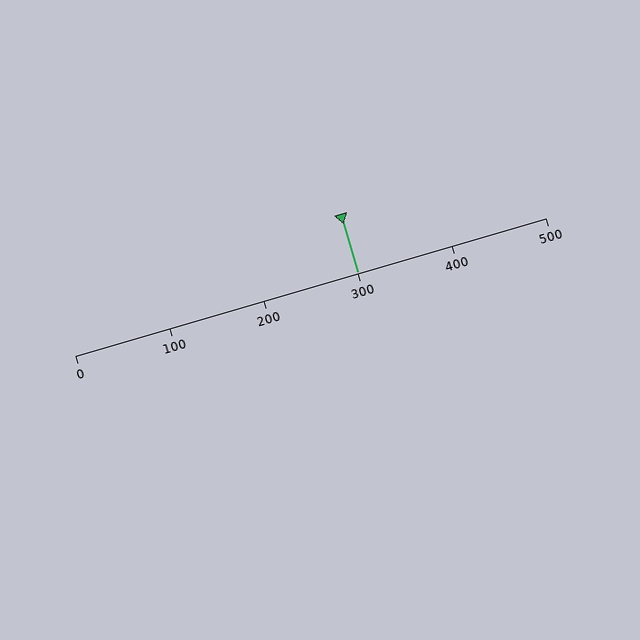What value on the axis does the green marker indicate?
The marker indicates approximately 300.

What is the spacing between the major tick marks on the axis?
The major ticks are spaced 100 apart.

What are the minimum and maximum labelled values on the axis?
The axis runs from 0 to 500.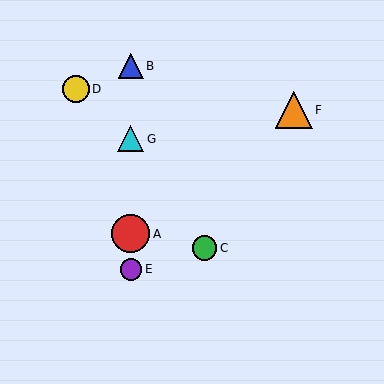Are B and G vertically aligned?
Yes, both are at x≈131.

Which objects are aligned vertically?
Objects A, B, E, G are aligned vertically.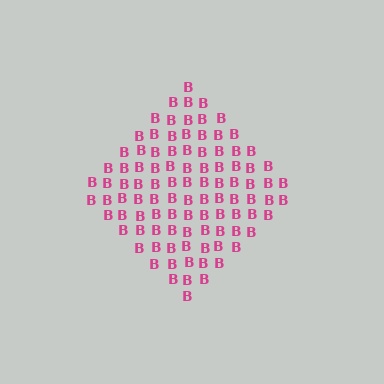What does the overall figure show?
The overall figure shows a diamond.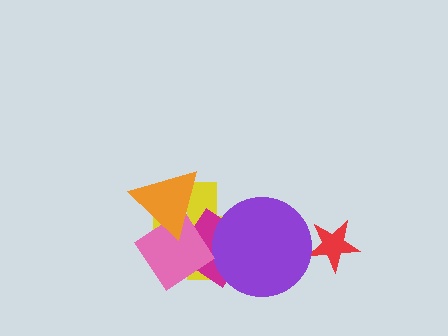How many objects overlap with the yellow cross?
4 objects overlap with the yellow cross.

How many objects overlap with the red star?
0 objects overlap with the red star.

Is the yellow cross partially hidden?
Yes, it is partially covered by another shape.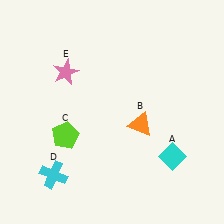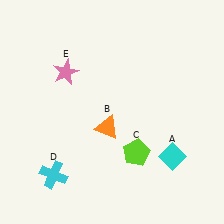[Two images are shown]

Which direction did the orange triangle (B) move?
The orange triangle (B) moved left.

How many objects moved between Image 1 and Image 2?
2 objects moved between the two images.